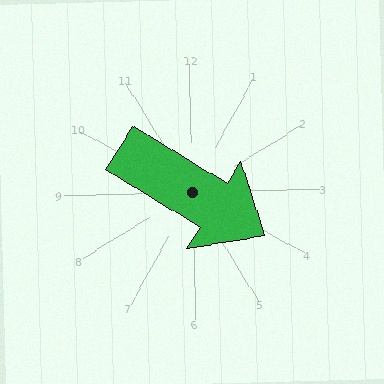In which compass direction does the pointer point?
Southeast.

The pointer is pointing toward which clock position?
Roughly 4 o'clock.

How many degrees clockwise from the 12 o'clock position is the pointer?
Approximately 123 degrees.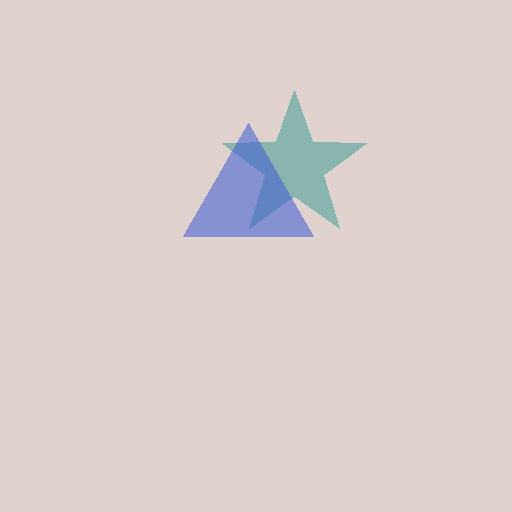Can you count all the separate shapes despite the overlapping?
Yes, there are 2 separate shapes.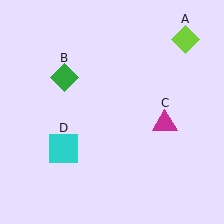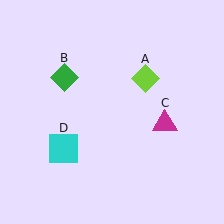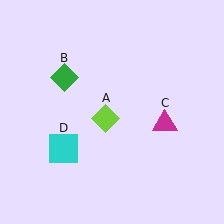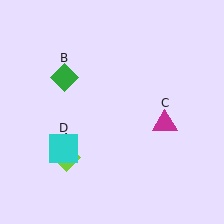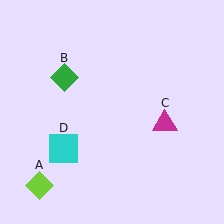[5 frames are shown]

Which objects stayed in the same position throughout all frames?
Green diamond (object B) and magenta triangle (object C) and cyan square (object D) remained stationary.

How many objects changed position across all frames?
1 object changed position: lime diamond (object A).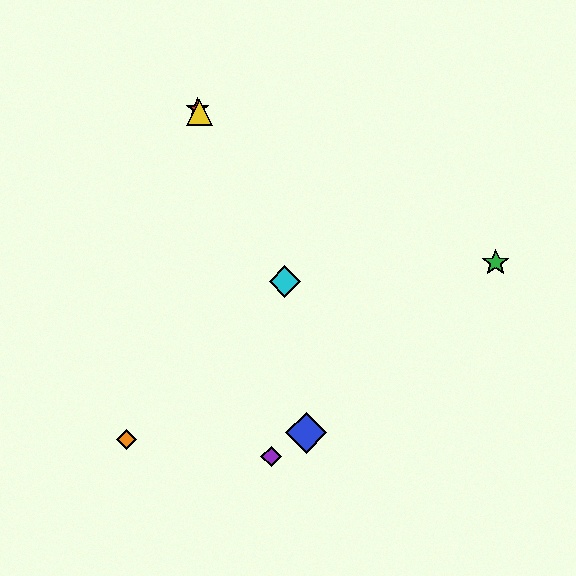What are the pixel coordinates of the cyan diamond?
The cyan diamond is at (285, 281).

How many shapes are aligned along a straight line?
3 shapes (the red star, the yellow triangle, the cyan diamond) are aligned along a straight line.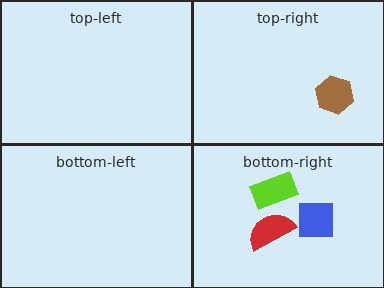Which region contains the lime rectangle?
The bottom-right region.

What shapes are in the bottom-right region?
The lime rectangle, the red semicircle, the blue square.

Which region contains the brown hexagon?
The top-right region.